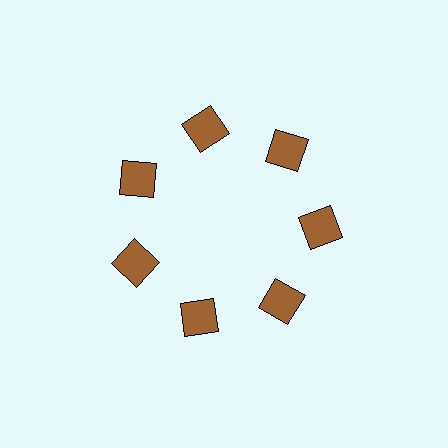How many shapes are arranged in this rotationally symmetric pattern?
There are 7 shapes, arranged in 7 groups of 1.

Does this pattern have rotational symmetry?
Yes, this pattern has 7-fold rotational symmetry. It looks the same after rotating 51 degrees around the center.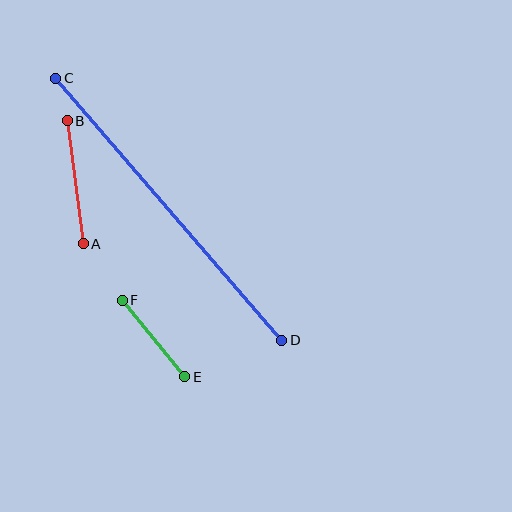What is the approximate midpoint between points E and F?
The midpoint is at approximately (153, 339) pixels.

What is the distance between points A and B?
The distance is approximately 124 pixels.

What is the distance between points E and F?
The distance is approximately 99 pixels.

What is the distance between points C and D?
The distance is approximately 346 pixels.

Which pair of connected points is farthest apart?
Points C and D are farthest apart.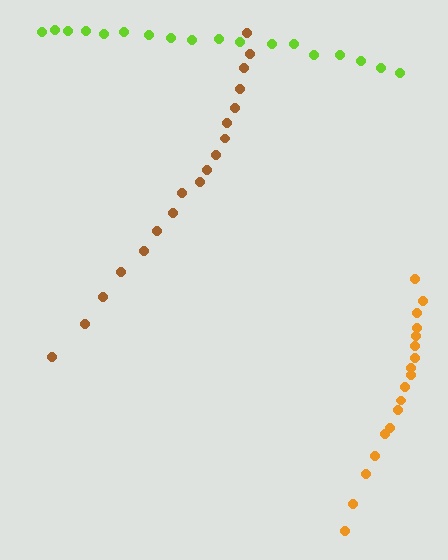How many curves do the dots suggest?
There are 3 distinct paths.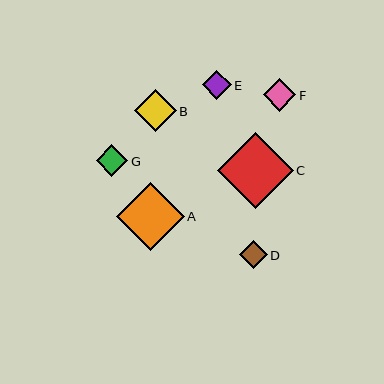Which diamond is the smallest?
Diamond D is the smallest with a size of approximately 28 pixels.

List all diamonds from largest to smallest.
From largest to smallest: C, A, B, F, G, E, D.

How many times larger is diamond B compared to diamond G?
Diamond B is approximately 1.3 times the size of diamond G.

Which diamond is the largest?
Diamond C is the largest with a size of approximately 75 pixels.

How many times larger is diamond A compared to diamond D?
Diamond A is approximately 2.4 times the size of diamond D.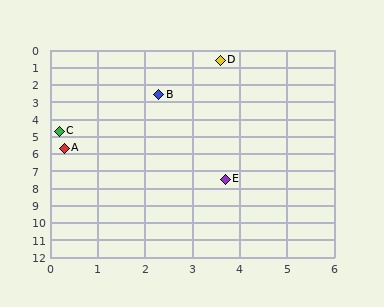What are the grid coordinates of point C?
Point C is at approximately (0.2, 4.7).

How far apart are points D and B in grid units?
Points D and B are about 2.4 grid units apart.